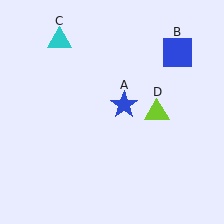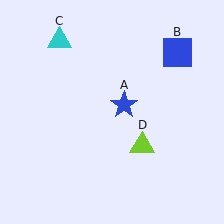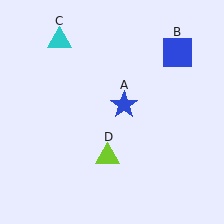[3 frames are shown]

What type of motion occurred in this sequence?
The lime triangle (object D) rotated clockwise around the center of the scene.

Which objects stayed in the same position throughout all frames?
Blue star (object A) and blue square (object B) and cyan triangle (object C) remained stationary.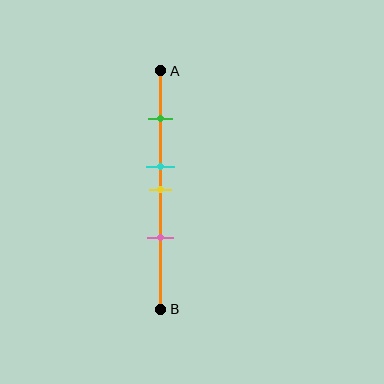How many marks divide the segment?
There are 4 marks dividing the segment.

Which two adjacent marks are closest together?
The cyan and yellow marks are the closest adjacent pair.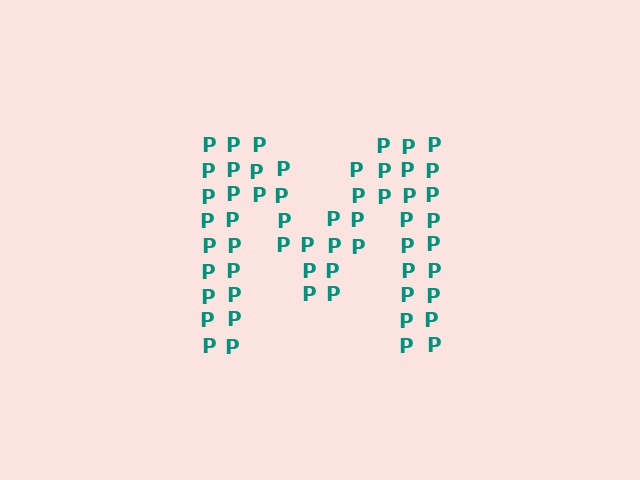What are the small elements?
The small elements are letter P's.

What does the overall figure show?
The overall figure shows the letter M.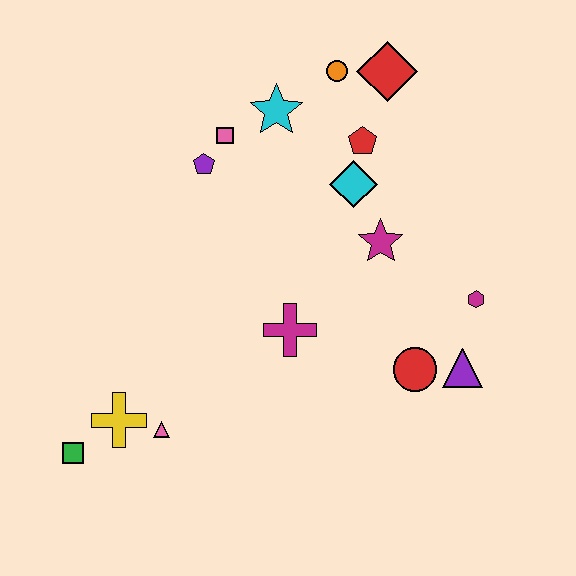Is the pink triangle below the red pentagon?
Yes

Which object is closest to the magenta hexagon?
The purple triangle is closest to the magenta hexagon.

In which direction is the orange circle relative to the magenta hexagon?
The orange circle is above the magenta hexagon.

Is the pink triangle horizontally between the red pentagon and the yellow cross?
Yes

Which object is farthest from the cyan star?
The green square is farthest from the cyan star.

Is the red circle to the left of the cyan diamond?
No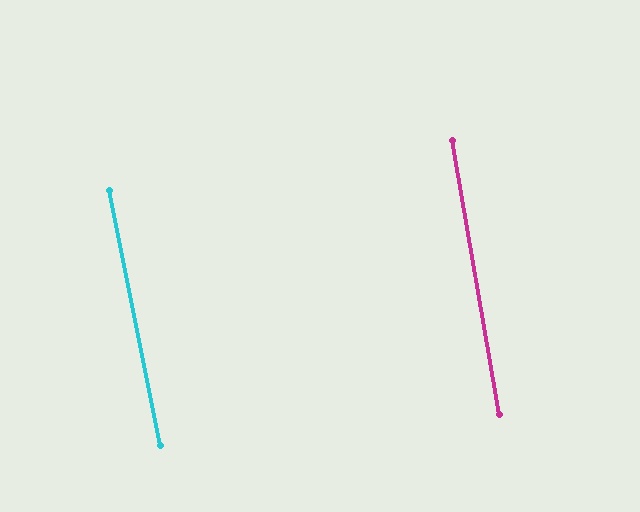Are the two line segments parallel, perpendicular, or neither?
Parallel — their directions differ by only 1.7°.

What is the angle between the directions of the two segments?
Approximately 2 degrees.